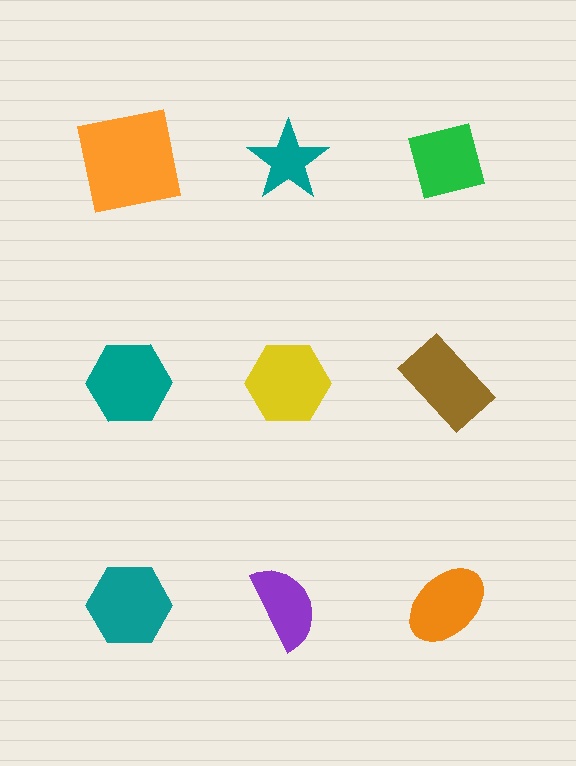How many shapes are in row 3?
3 shapes.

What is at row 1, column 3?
A green square.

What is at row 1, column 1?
An orange square.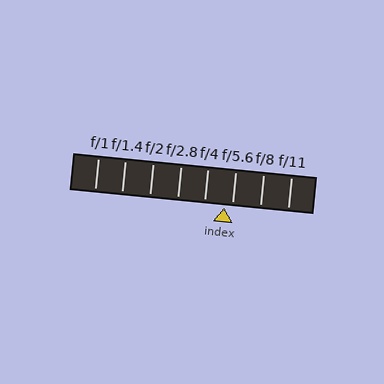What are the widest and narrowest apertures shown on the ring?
The widest aperture shown is f/1 and the narrowest is f/11.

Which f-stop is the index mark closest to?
The index mark is closest to f/5.6.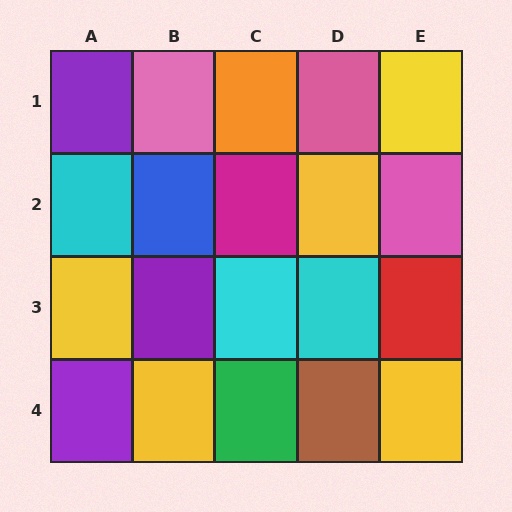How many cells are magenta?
1 cell is magenta.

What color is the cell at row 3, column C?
Cyan.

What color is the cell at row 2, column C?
Magenta.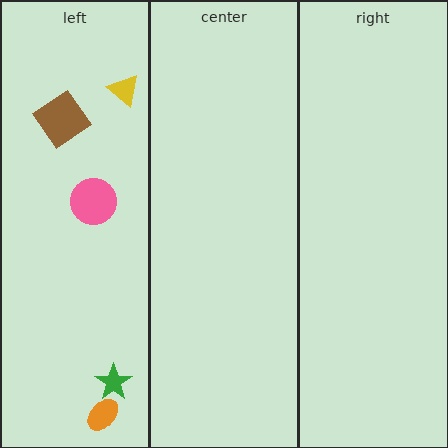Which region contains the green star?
The left region.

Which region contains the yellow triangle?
The left region.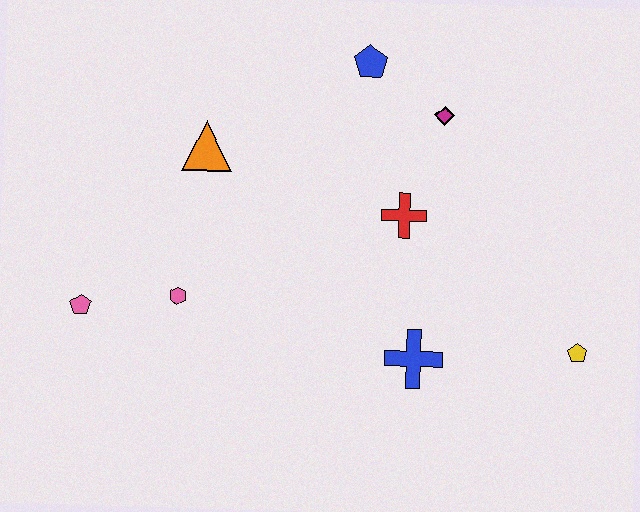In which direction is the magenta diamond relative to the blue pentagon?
The magenta diamond is to the right of the blue pentagon.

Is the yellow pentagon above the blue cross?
Yes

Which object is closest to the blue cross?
The red cross is closest to the blue cross.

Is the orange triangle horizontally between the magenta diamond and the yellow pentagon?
No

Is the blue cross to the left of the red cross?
No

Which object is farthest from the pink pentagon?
The yellow pentagon is farthest from the pink pentagon.